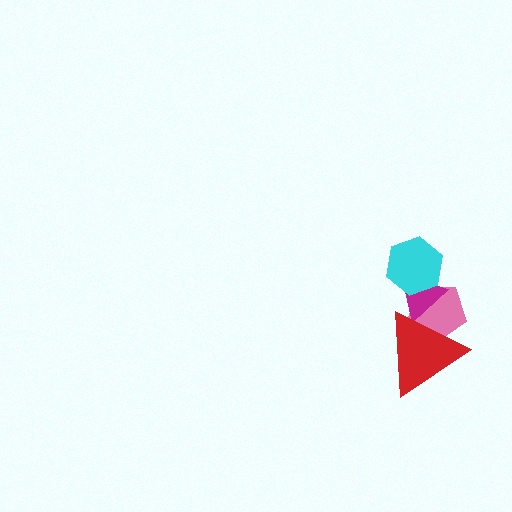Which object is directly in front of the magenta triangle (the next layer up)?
The cyan hexagon is directly in front of the magenta triangle.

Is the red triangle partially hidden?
No, no other shape covers it.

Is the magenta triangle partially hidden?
Yes, it is partially covered by another shape.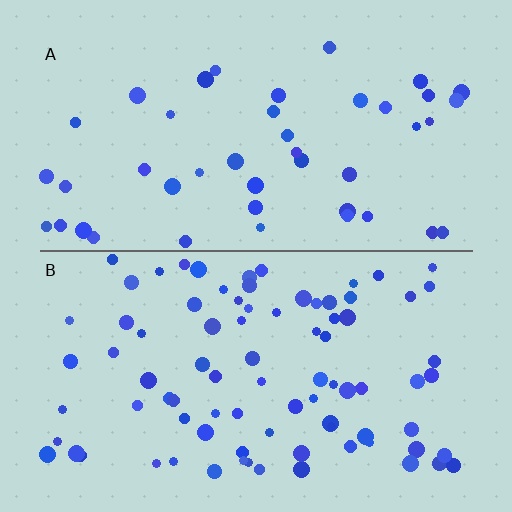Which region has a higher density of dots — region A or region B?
B (the bottom).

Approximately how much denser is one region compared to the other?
Approximately 2.0× — region B over region A.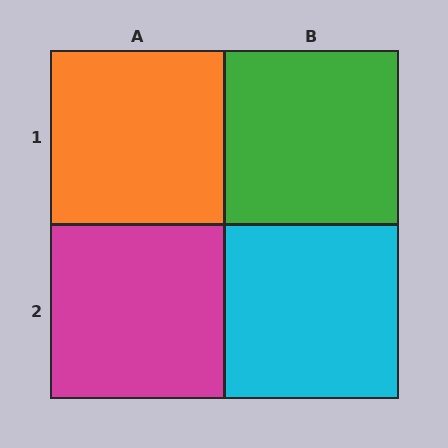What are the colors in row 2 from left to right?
Magenta, cyan.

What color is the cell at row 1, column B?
Green.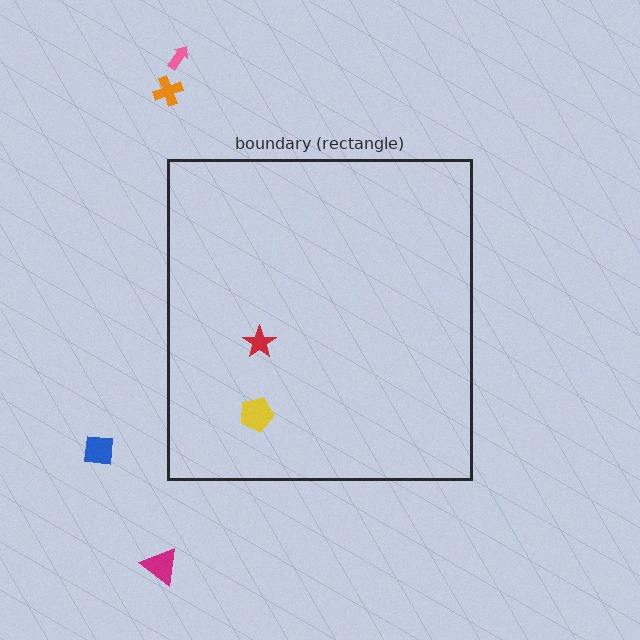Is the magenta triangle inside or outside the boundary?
Outside.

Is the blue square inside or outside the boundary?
Outside.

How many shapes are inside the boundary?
2 inside, 4 outside.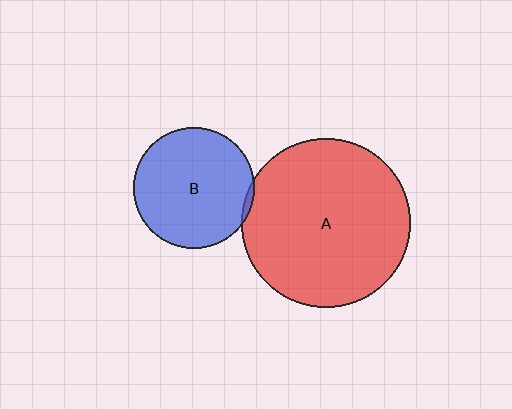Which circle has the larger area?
Circle A (red).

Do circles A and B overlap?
Yes.